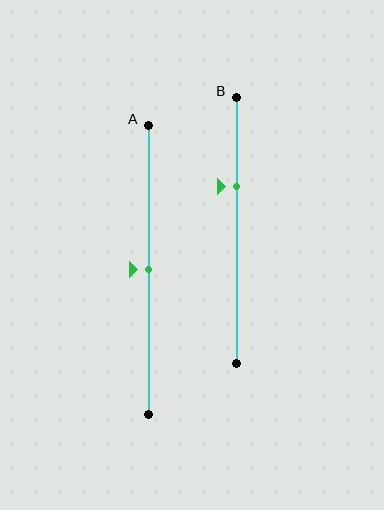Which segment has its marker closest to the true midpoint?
Segment A has its marker closest to the true midpoint.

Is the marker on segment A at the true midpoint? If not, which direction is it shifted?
Yes, the marker on segment A is at the true midpoint.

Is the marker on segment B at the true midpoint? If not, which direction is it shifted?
No, the marker on segment B is shifted upward by about 17% of the segment length.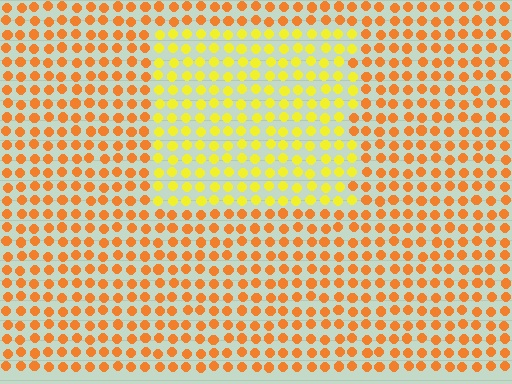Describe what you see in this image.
The image is filled with small orange elements in a uniform arrangement. A rectangle-shaped region is visible where the elements are tinted to a slightly different hue, forming a subtle color boundary.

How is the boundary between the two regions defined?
The boundary is defined purely by a slight shift in hue (about 35 degrees). Spacing, size, and orientation are identical on both sides.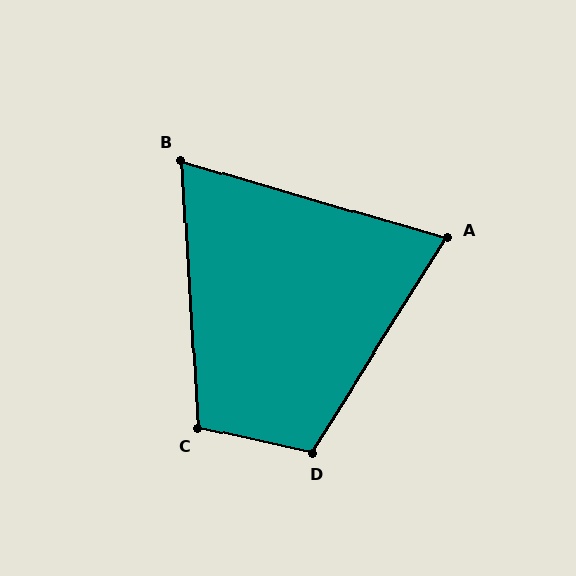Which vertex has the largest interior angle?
D, at approximately 110 degrees.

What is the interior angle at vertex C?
Approximately 106 degrees (obtuse).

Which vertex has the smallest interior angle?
B, at approximately 70 degrees.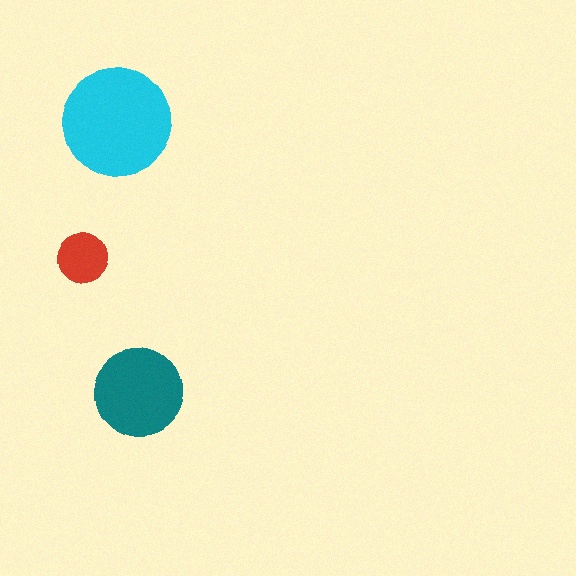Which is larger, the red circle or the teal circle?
The teal one.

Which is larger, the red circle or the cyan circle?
The cyan one.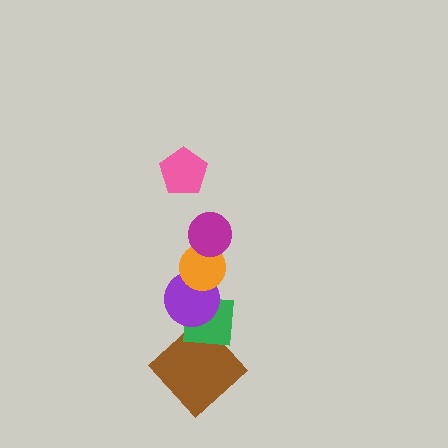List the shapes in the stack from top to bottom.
From top to bottom: the pink pentagon, the magenta circle, the orange circle, the purple circle, the green square, the brown diamond.